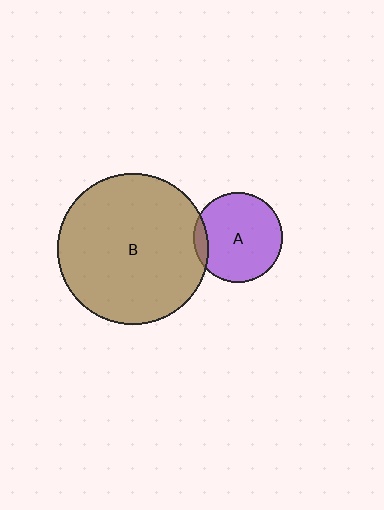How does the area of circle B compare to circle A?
Approximately 2.8 times.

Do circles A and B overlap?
Yes.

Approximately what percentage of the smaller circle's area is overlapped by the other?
Approximately 10%.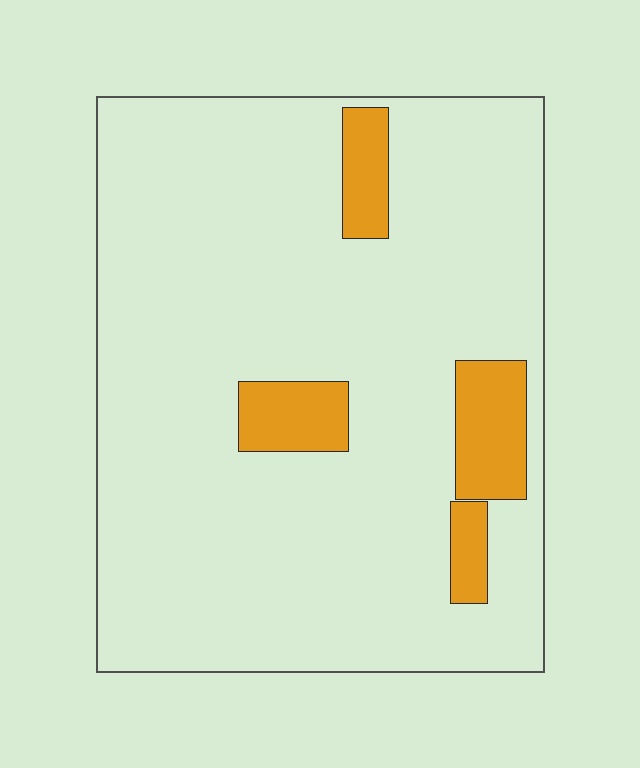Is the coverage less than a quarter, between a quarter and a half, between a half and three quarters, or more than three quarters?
Less than a quarter.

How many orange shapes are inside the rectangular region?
4.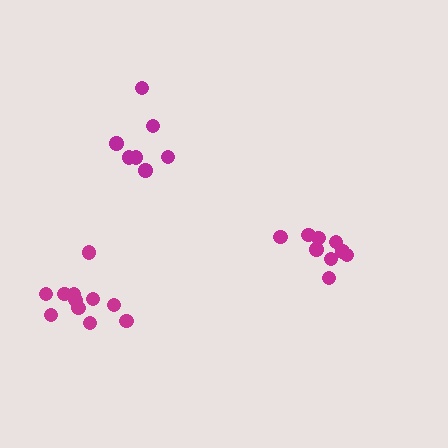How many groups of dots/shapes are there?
There are 3 groups.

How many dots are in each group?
Group 1: 7 dots, Group 2: 11 dots, Group 3: 10 dots (28 total).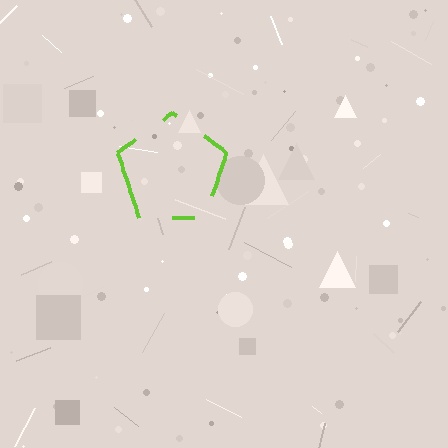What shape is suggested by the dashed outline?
The dashed outline suggests a pentagon.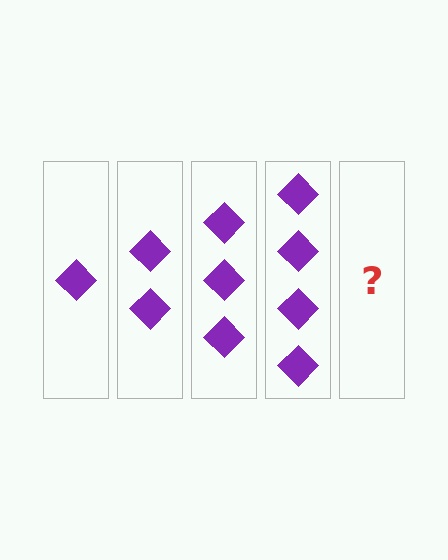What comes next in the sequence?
The next element should be 5 diamonds.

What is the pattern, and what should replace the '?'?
The pattern is that each step adds one more diamond. The '?' should be 5 diamonds.